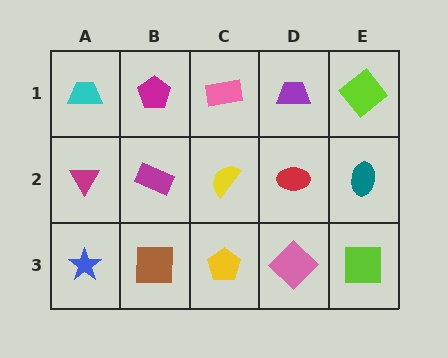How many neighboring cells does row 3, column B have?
3.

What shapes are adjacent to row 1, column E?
A teal ellipse (row 2, column E), a purple trapezoid (row 1, column D).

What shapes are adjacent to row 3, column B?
A magenta rectangle (row 2, column B), a blue star (row 3, column A), a yellow pentagon (row 3, column C).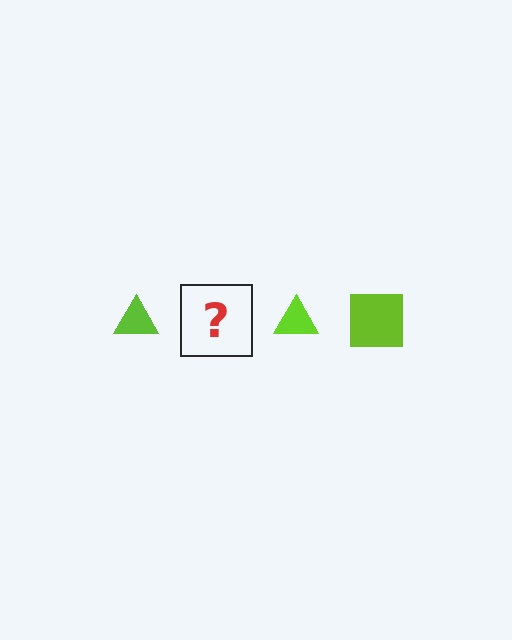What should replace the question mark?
The question mark should be replaced with a lime square.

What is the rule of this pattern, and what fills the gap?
The rule is that the pattern cycles through triangle, square shapes in lime. The gap should be filled with a lime square.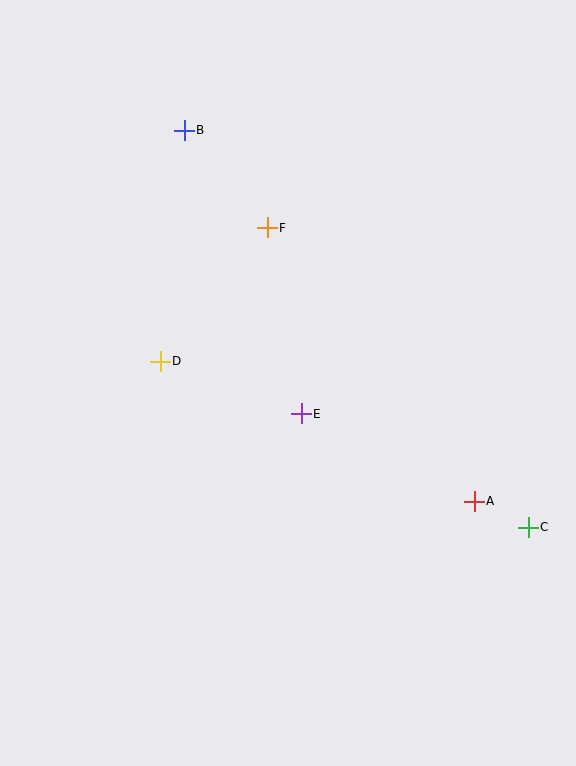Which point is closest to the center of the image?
Point E at (301, 414) is closest to the center.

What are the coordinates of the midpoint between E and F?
The midpoint between E and F is at (284, 321).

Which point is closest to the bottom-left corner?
Point D is closest to the bottom-left corner.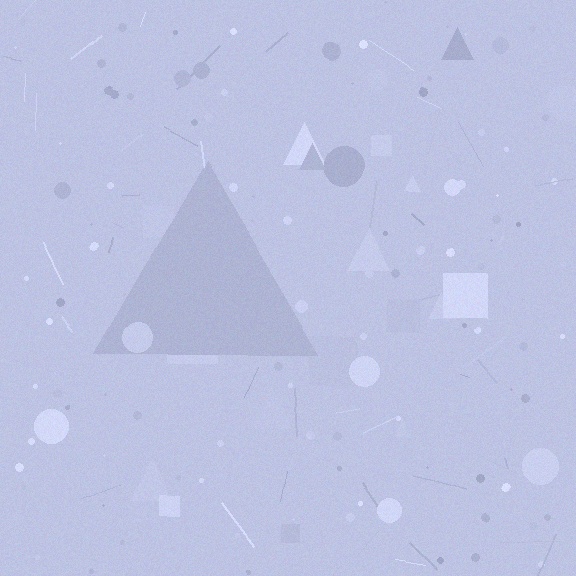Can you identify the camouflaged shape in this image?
The camouflaged shape is a triangle.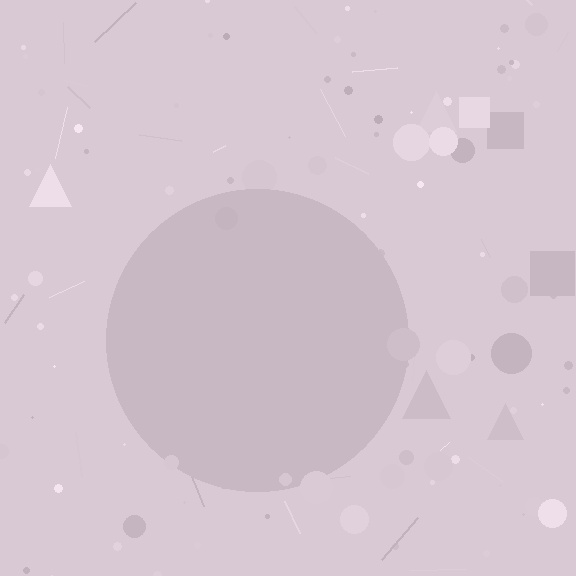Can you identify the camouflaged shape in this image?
The camouflaged shape is a circle.